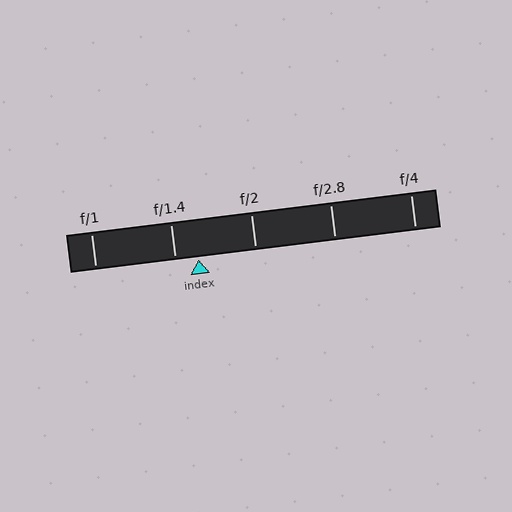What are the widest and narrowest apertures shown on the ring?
The widest aperture shown is f/1 and the narrowest is f/4.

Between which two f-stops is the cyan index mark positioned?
The index mark is between f/1.4 and f/2.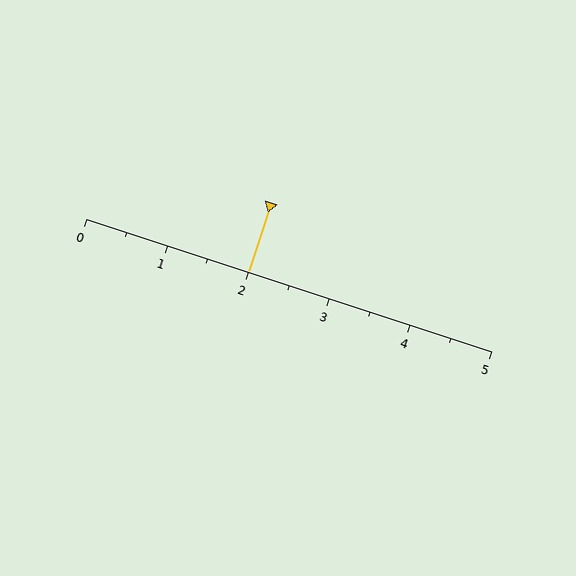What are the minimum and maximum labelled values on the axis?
The axis runs from 0 to 5.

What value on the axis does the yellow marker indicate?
The marker indicates approximately 2.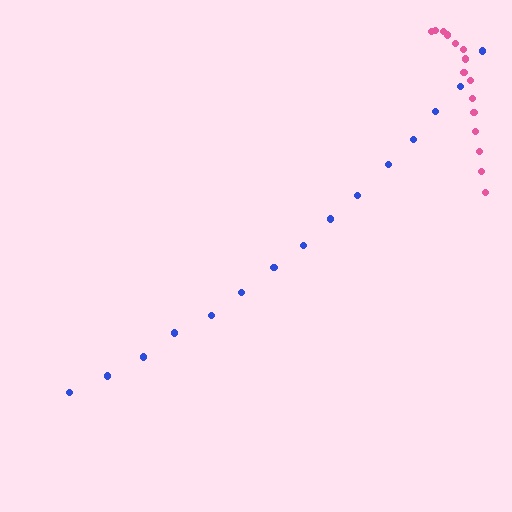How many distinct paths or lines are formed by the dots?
There are 2 distinct paths.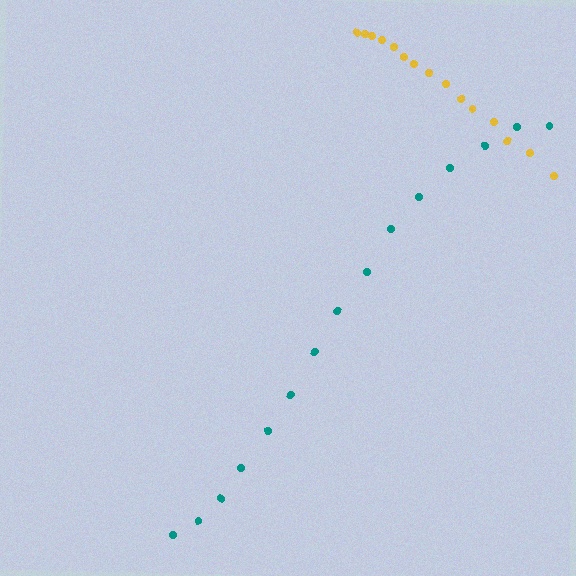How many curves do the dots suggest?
There are 2 distinct paths.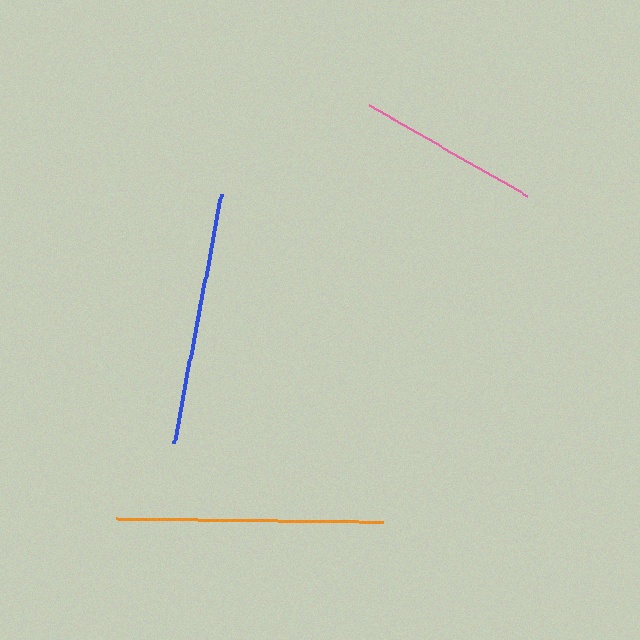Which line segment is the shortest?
The pink line is the shortest at approximately 182 pixels.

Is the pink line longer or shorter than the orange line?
The orange line is longer than the pink line.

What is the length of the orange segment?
The orange segment is approximately 268 pixels long.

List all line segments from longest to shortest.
From longest to shortest: orange, blue, pink.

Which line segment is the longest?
The orange line is the longest at approximately 268 pixels.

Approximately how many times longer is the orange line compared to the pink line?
The orange line is approximately 1.5 times the length of the pink line.